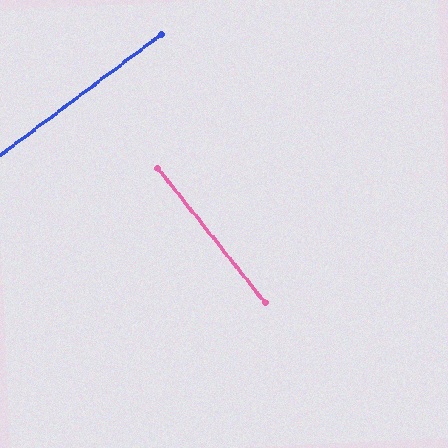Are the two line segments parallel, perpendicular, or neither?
Perpendicular — they meet at approximately 88°.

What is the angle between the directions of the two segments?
Approximately 88 degrees.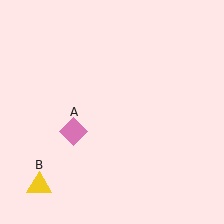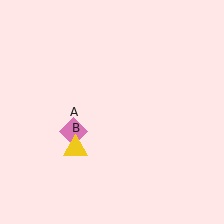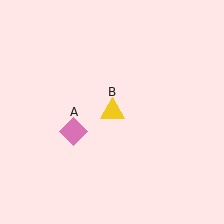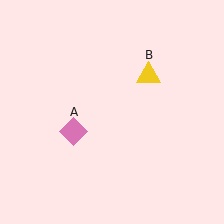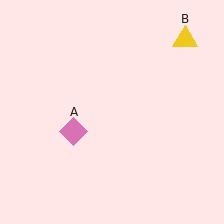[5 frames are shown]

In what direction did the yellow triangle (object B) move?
The yellow triangle (object B) moved up and to the right.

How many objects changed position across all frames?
1 object changed position: yellow triangle (object B).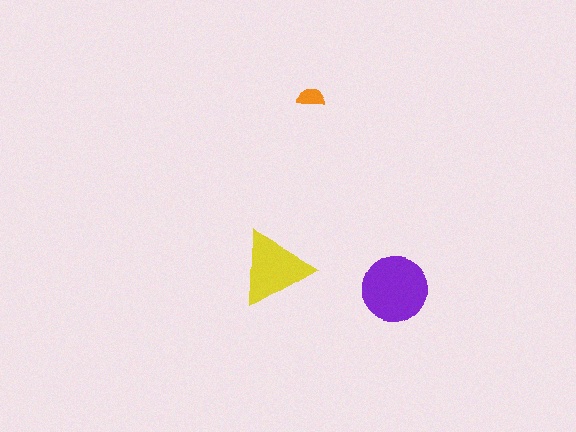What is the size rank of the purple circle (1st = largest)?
1st.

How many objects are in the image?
There are 3 objects in the image.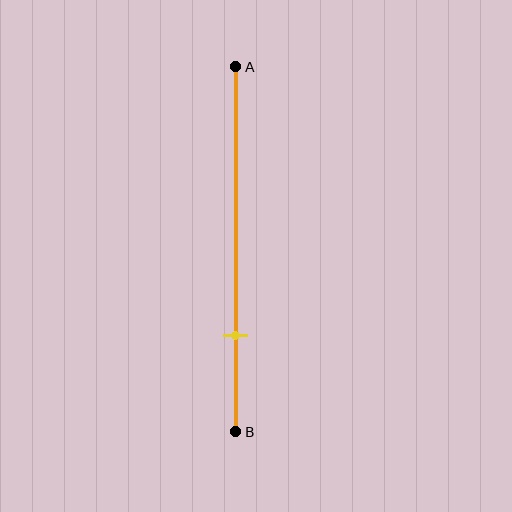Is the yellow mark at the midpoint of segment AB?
No, the mark is at about 75% from A, not at the 50% midpoint.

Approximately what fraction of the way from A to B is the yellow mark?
The yellow mark is approximately 75% of the way from A to B.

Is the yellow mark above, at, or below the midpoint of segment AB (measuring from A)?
The yellow mark is below the midpoint of segment AB.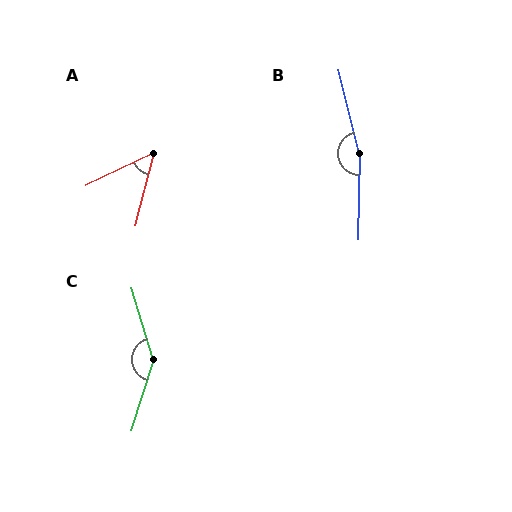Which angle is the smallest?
A, at approximately 50 degrees.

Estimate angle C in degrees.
Approximately 146 degrees.